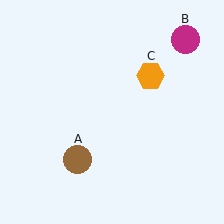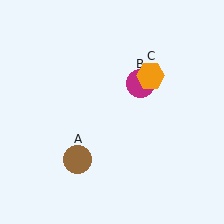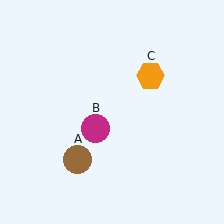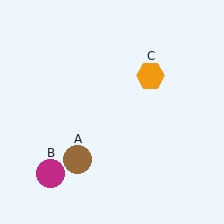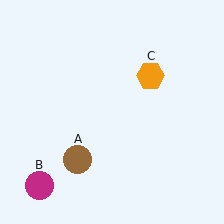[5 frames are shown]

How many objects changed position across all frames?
1 object changed position: magenta circle (object B).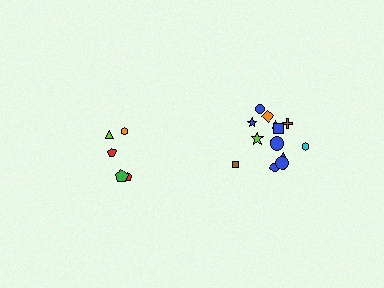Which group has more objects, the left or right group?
The right group.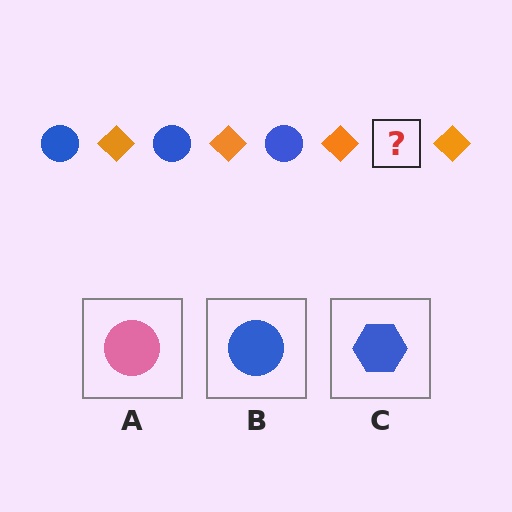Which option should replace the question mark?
Option B.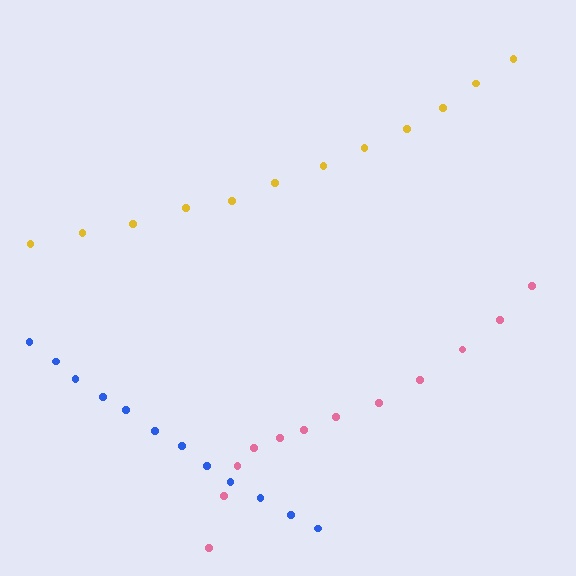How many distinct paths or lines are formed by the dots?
There are 3 distinct paths.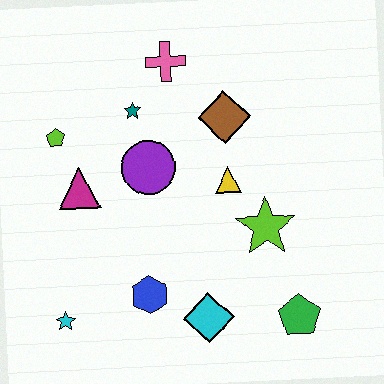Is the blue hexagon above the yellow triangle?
No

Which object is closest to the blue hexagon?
The cyan diamond is closest to the blue hexagon.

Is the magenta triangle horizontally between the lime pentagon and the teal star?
Yes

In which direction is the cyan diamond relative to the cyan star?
The cyan diamond is to the right of the cyan star.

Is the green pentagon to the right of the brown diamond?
Yes